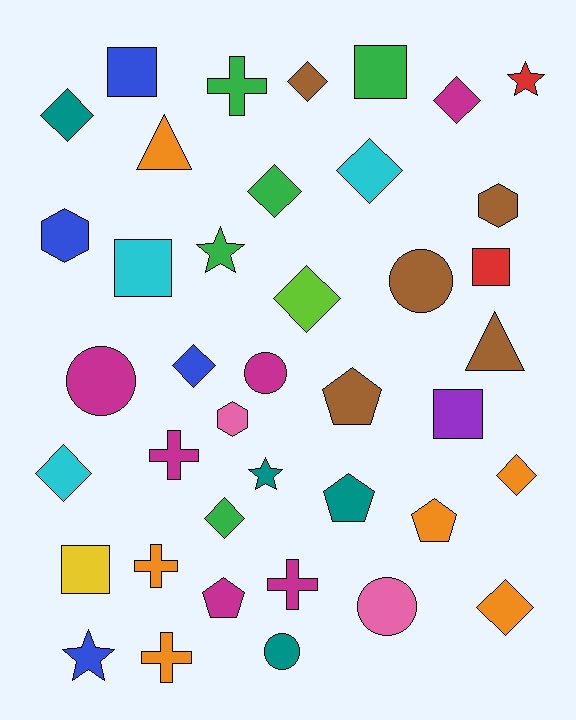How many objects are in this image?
There are 40 objects.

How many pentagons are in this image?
There are 4 pentagons.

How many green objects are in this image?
There are 5 green objects.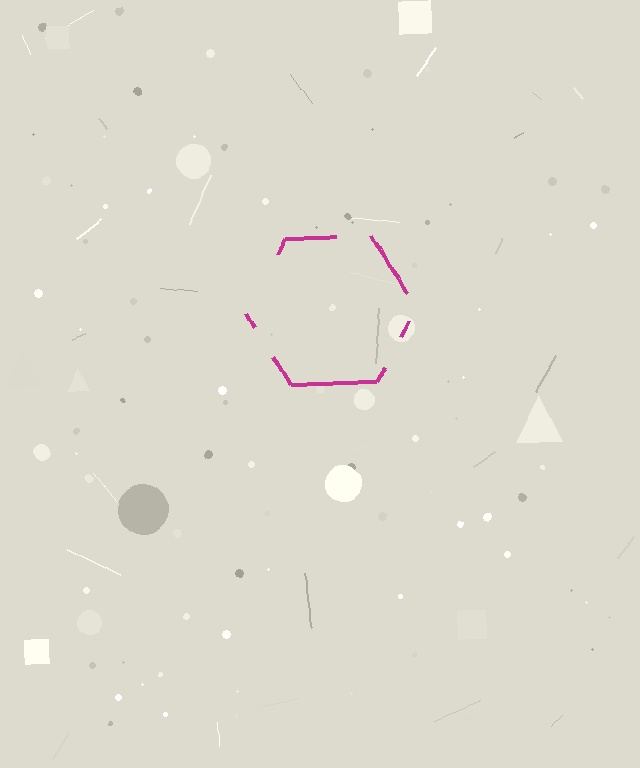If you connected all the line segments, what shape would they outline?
They would outline a hexagon.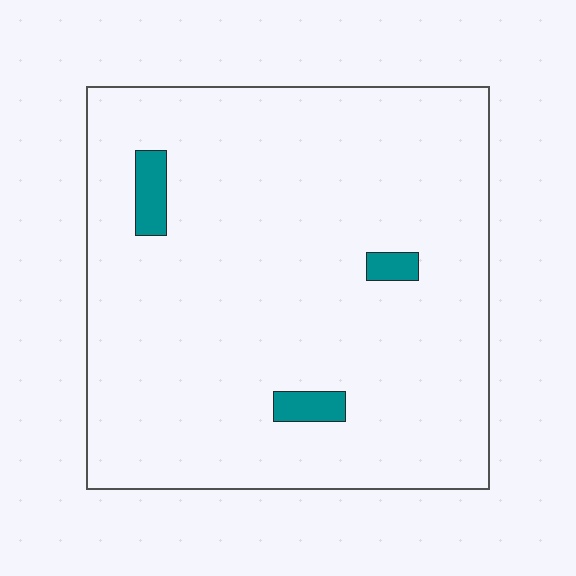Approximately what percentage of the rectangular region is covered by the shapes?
Approximately 5%.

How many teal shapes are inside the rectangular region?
3.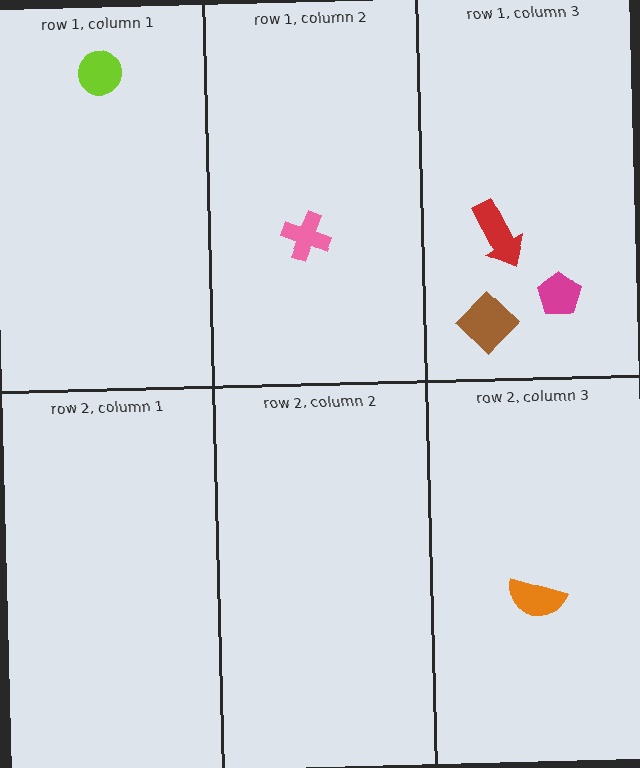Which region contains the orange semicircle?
The row 2, column 3 region.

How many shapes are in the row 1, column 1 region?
1.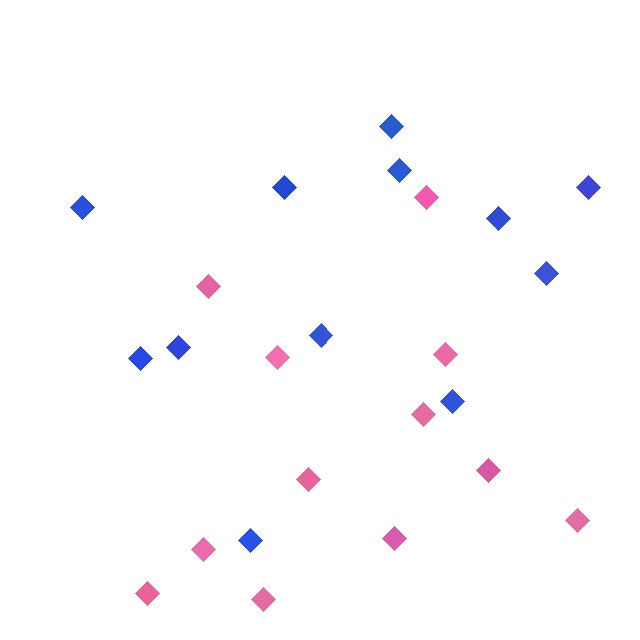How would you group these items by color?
There are 2 groups: one group of blue diamonds (12) and one group of pink diamonds (12).